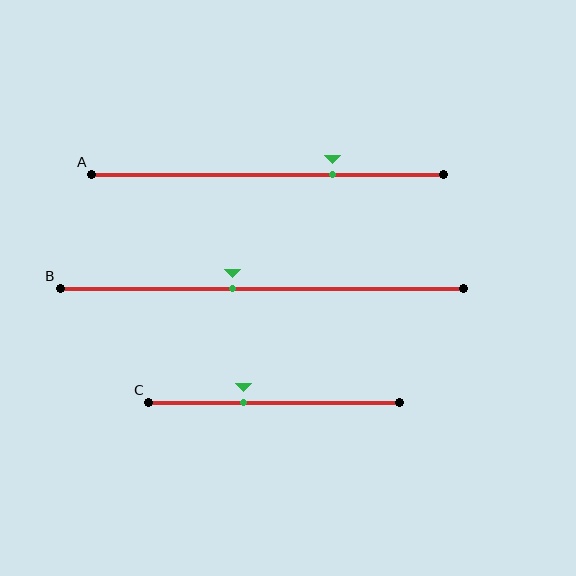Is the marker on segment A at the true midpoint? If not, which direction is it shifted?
No, the marker on segment A is shifted to the right by about 18% of the segment length.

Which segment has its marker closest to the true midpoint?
Segment B has its marker closest to the true midpoint.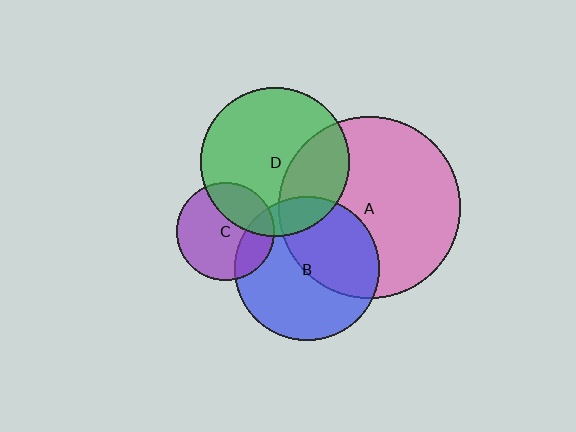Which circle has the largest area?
Circle A (pink).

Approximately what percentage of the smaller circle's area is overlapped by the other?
Approximately 45%.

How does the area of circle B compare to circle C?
Approximately 2.2 times.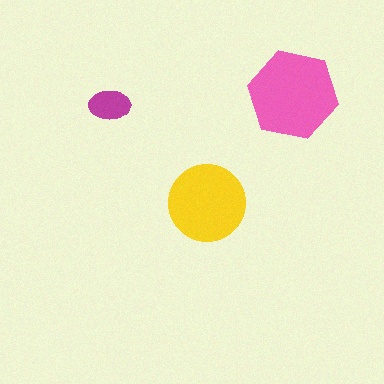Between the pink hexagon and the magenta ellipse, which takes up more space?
The pink hexagon.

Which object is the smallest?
The magenta ellipse.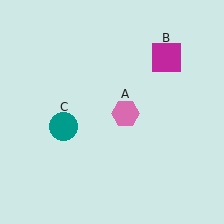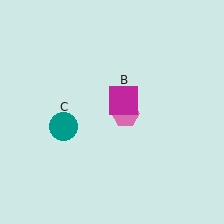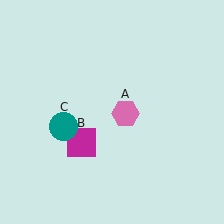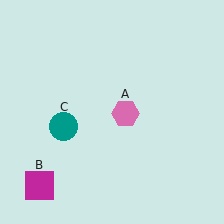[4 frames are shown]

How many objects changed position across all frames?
1 object changed position: magenta square (object B).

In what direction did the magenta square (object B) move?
The magenta square (object B) moved down and to the left.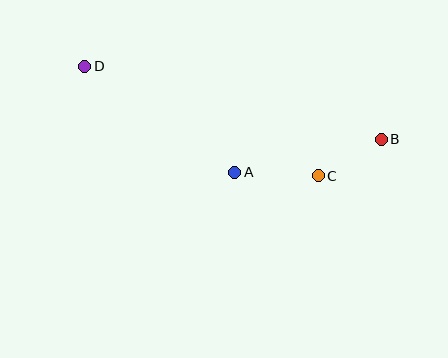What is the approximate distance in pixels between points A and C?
The distance between A and C is approximately 83 pixels.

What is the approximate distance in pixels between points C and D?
The distance between C and D is approximately 258 pixels.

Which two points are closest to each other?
Points B and C are closest to each other.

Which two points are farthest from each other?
Points B and D are farthest from each other.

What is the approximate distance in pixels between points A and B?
The distance between A and B is approximately 150 pixels.